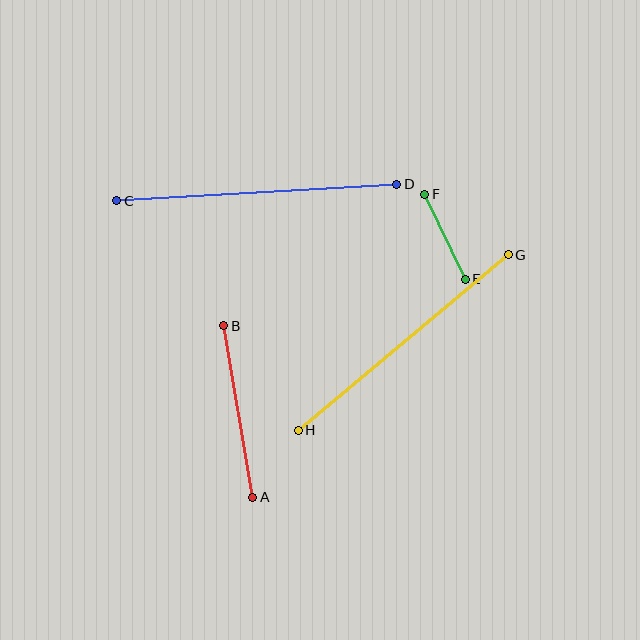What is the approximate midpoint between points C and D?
The midpoint is at approximately (257, 193) pixels.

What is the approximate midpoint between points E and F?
The midpoint is at approximately (445, 237) pixels.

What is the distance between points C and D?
The distance is approximately 281 pixels.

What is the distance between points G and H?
The distance is approximately 274 pixels.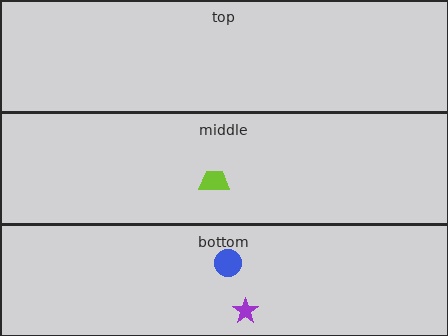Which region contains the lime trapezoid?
The middle region.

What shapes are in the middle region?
The lime trapezoid.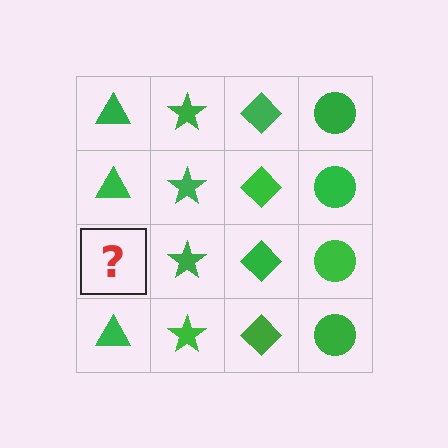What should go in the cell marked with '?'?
The missing cell should contain a green triangle.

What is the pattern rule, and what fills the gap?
The rule is that each column has a consistent shape. The gap should be filled with a green triangle.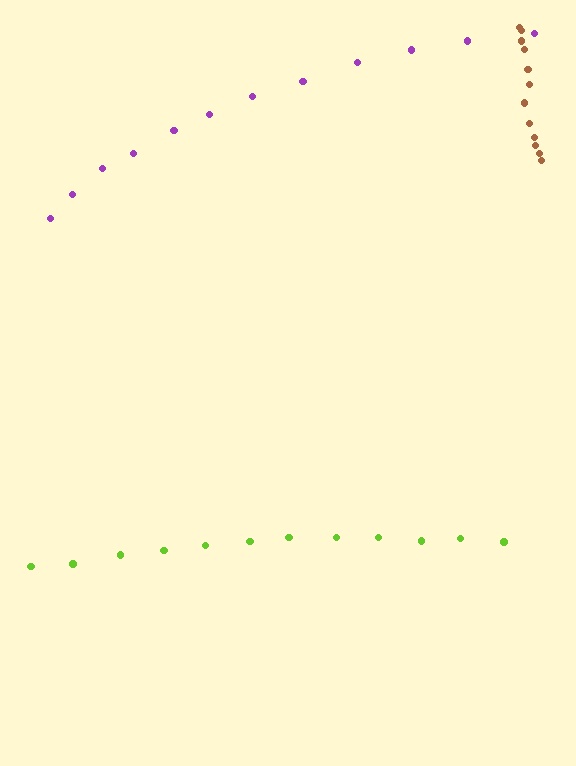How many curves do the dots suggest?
There are 3 distinct paths.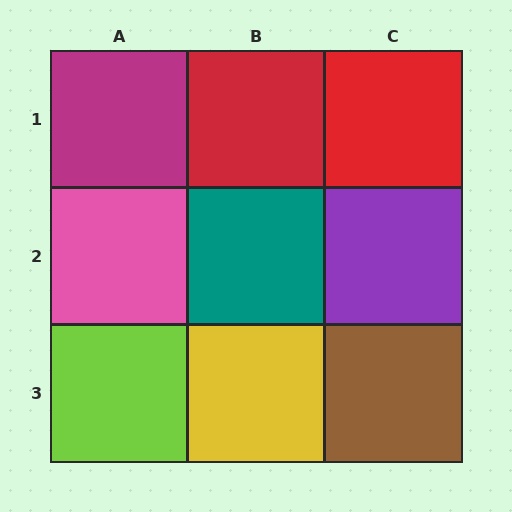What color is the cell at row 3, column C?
Brown.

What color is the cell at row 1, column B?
Red.